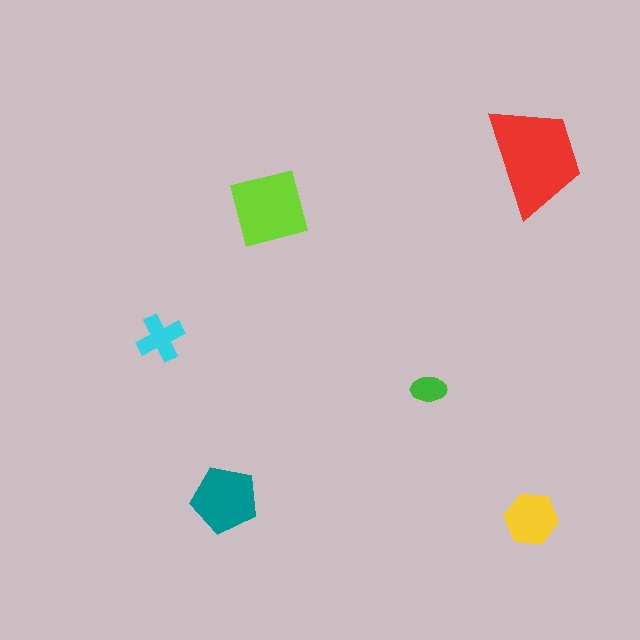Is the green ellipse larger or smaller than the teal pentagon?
Smaller.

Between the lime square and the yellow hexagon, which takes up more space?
The lime square.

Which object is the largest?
The red trapezoid.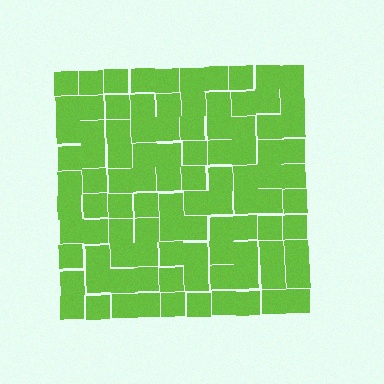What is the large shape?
The large shape is a square.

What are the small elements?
The small elements are squares.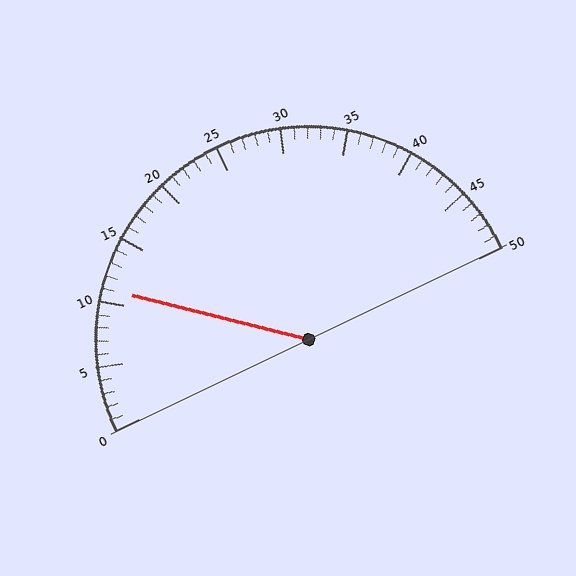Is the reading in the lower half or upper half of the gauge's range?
The reading is in the lower half of the range (0 to 50).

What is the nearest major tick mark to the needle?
The nearest major tick mark is 10.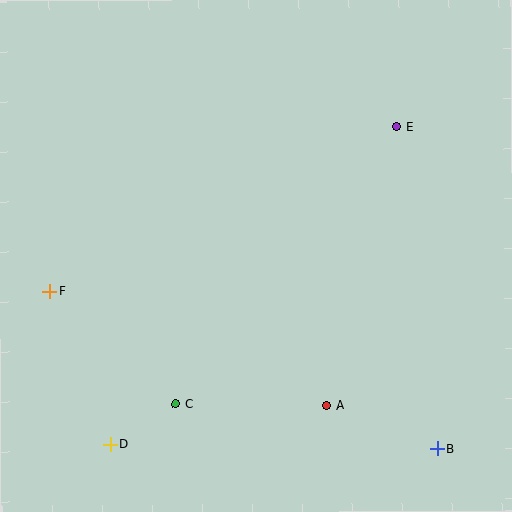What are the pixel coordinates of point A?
Point A is at (327, 405).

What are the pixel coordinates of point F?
Point F is at (50, 291).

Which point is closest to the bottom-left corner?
Point D is closest to the bottom-left corner.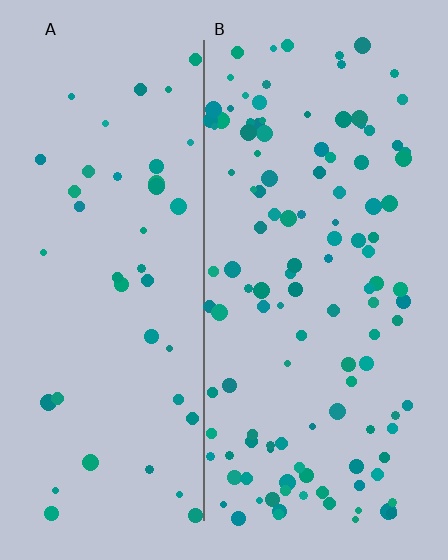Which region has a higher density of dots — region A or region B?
B (the right).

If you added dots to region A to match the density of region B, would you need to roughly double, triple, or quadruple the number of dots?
Approximately triple.